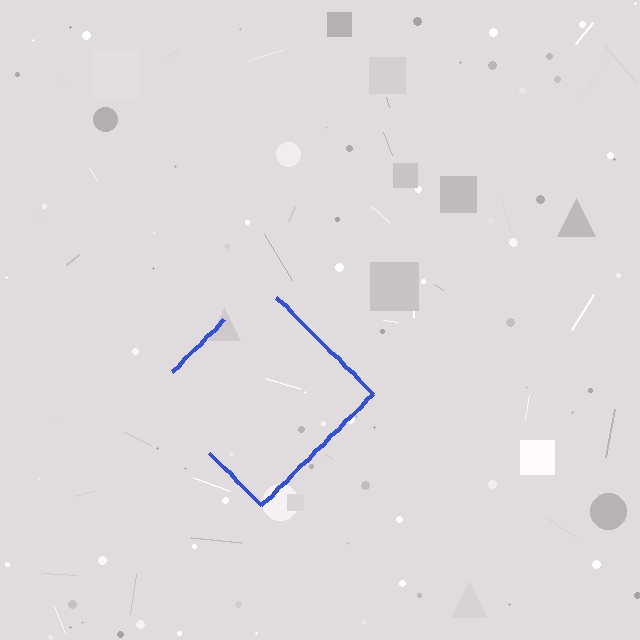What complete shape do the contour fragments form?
The contour fragments form a diamond.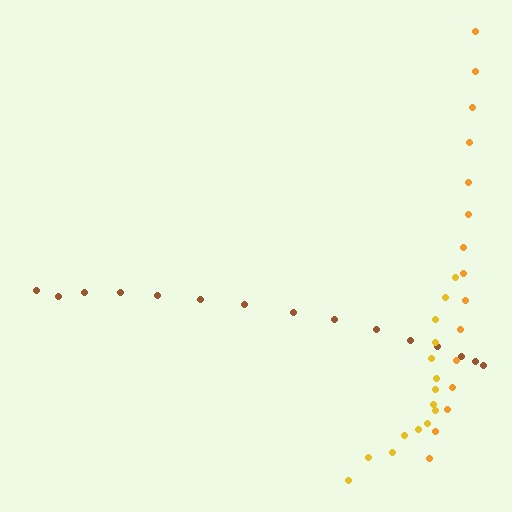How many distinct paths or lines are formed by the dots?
There are 3 distinct paths.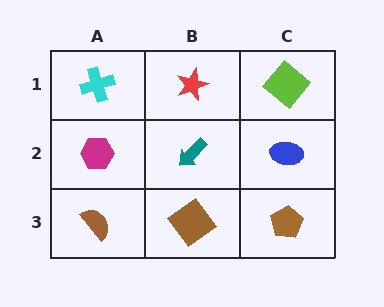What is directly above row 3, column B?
A teal arrow.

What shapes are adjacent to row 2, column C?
A lime diamond (row 1, column C), a brown pentagon (row 3, column C), a teal arrow (row 2, column B).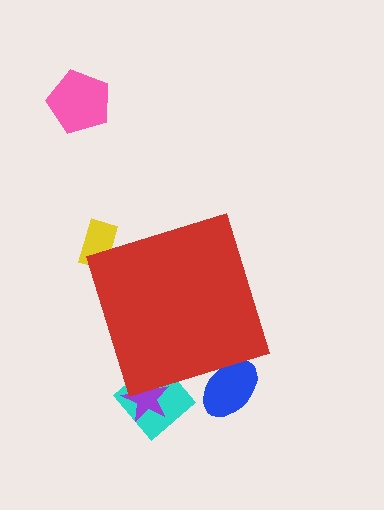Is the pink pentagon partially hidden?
No, the pink pentagon is fully visible.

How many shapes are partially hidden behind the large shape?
4 shapes are partially hidden.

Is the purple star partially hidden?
Yes, the purple star is partially hidden behind the red diamond.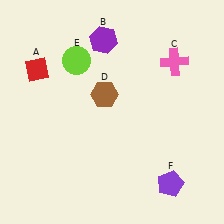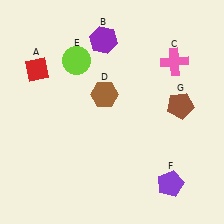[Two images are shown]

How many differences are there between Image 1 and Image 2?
There is 1 difference between the two images.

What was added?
A brown pentagon (G) was added in Image 2.